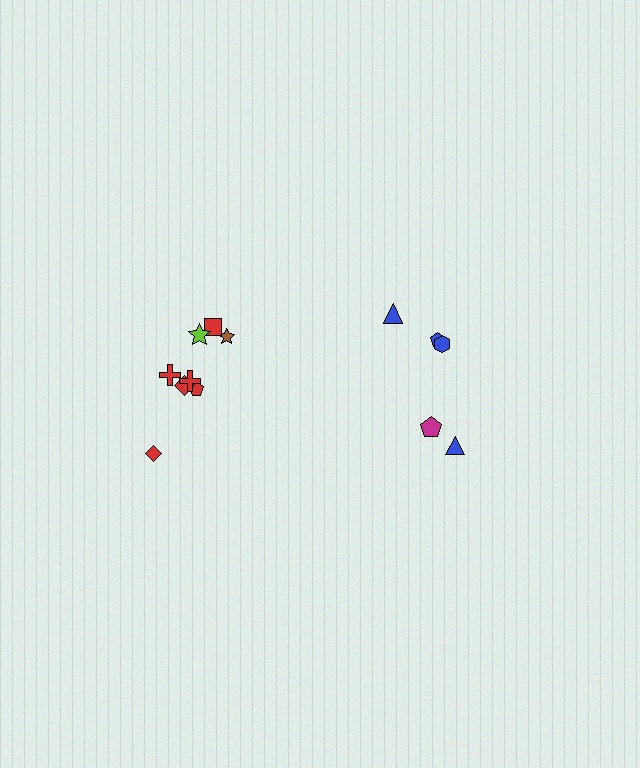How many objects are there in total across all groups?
There are 13 objects.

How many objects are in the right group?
There are 5 objects.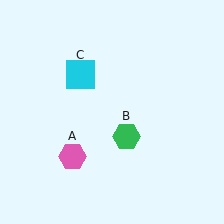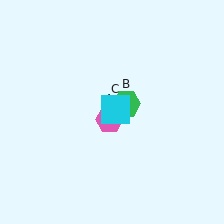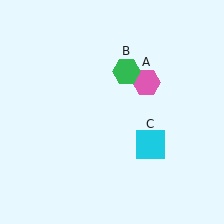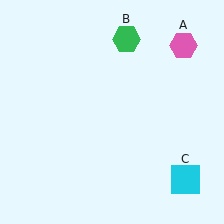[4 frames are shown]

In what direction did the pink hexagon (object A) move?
The pink hexagon (object A) moved up and to the right.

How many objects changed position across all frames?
3 objects changed position: pink hexagon (object A), green hexagon (object B), cyan square (object C).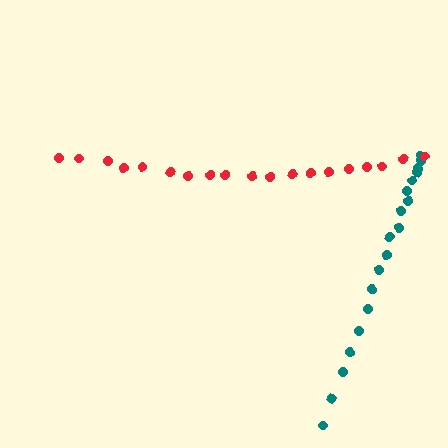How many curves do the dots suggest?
There are 2 distinct paths.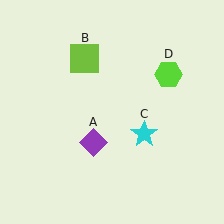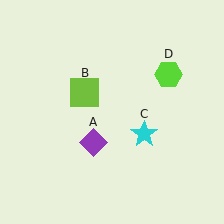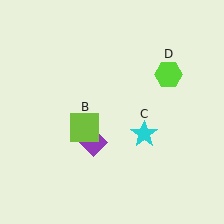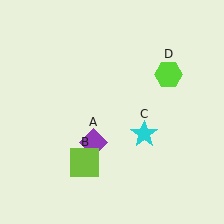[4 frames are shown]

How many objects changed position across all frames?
1 object changed position: lime square (object B).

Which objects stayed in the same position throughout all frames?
Purple diamond (object A) and cyan star (object C) and lime hexagon (object D) remained stationary.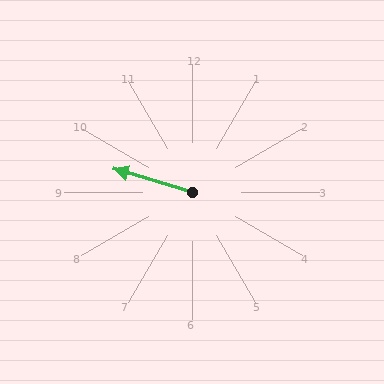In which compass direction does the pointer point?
West.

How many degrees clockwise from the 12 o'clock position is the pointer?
Approximately 286 degrees.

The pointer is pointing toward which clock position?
Roughly 10 o'clock.